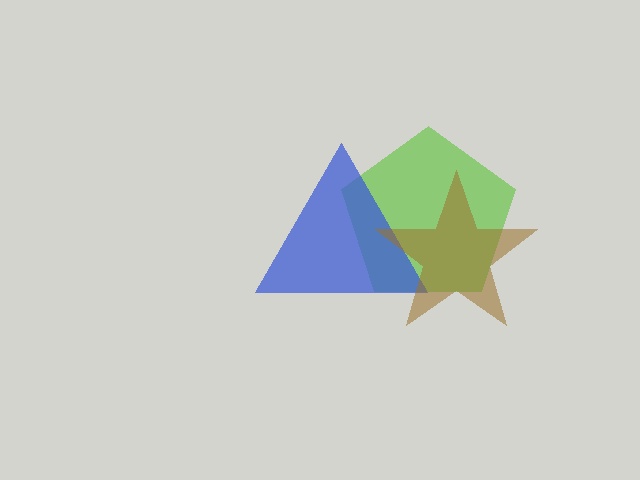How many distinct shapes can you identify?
There are 3 distinct shapes: a lime pentagon, a blue triangle, a brown star.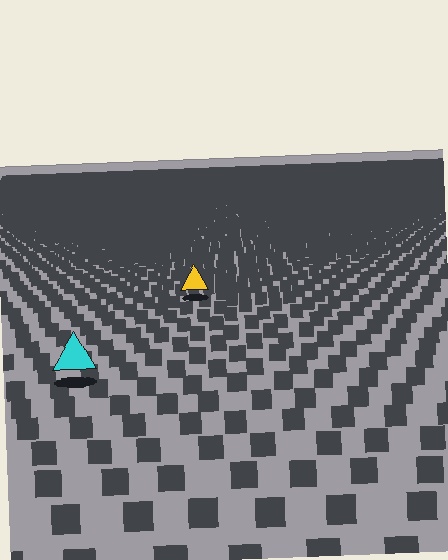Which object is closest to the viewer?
The cyan triangle is closest. The texture marks near it are larger and more spread out.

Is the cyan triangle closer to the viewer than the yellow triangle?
Yes. The cyan triangle is closer — you can tell from the texture gradient: the ground texture is coarser near it.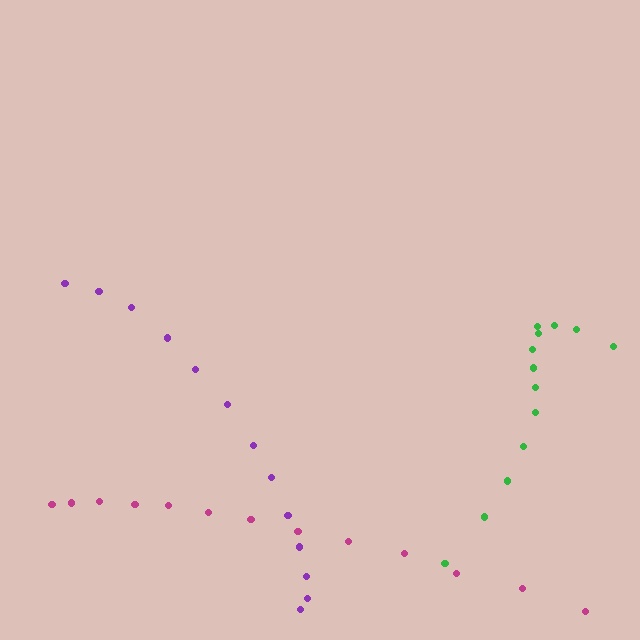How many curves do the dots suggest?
There are 3 distinct paths.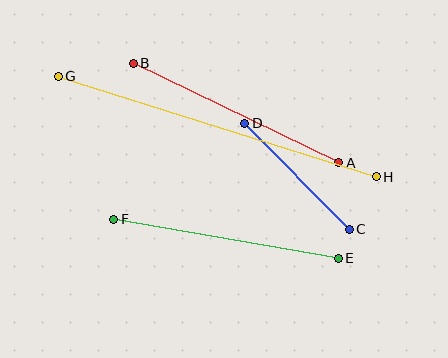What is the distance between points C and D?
The distance is approximately 149 pixels.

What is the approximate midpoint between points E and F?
The midpoint is at approximately (226, 239) pixels.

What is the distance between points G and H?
The distance is approximately 333 pixels.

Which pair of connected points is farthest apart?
Points G and H are farthest apart.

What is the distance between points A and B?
The distance is approximately 229 pixels.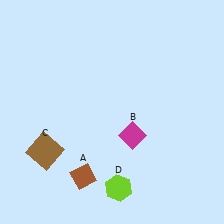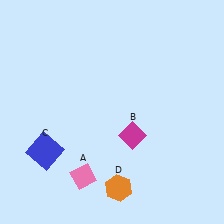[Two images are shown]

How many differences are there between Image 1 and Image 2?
There are 3 differences between the two images.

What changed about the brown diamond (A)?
In Image 1, A is brown. In Image 2, it changed to pink.